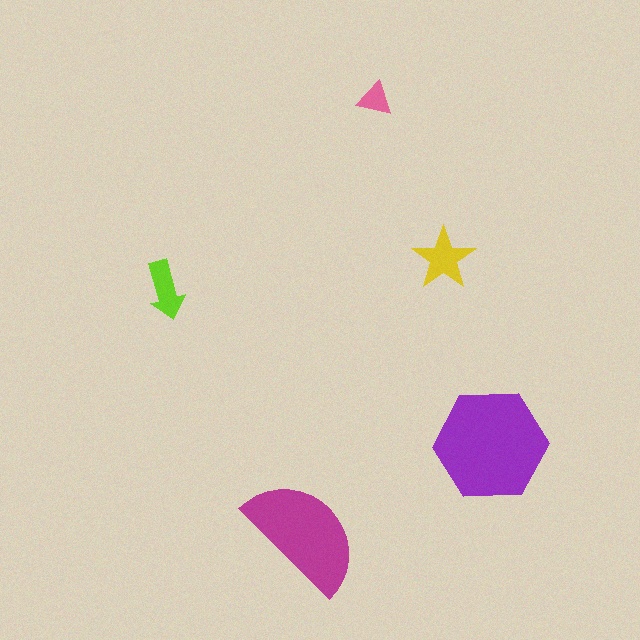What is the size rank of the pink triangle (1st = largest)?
5th.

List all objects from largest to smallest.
The purple hexagon, the magenta semicircle, the yellow star, the lime arrow, the pink triangle.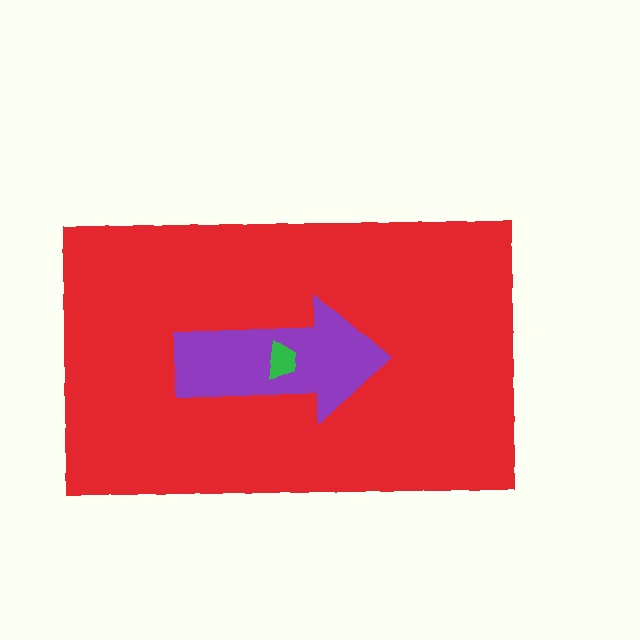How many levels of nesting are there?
3.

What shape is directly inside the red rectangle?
The purple arrow.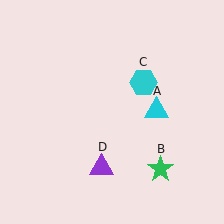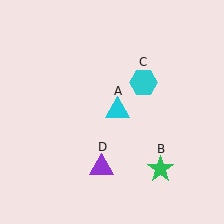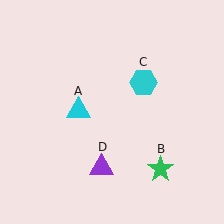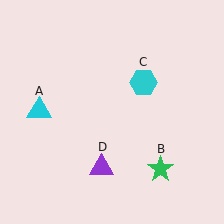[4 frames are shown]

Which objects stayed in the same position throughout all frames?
Green star (object B) and cyan hexagon (object C) and purple triangle (object D) remained stationary.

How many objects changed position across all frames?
1 object changed position: cyan triangle (object A).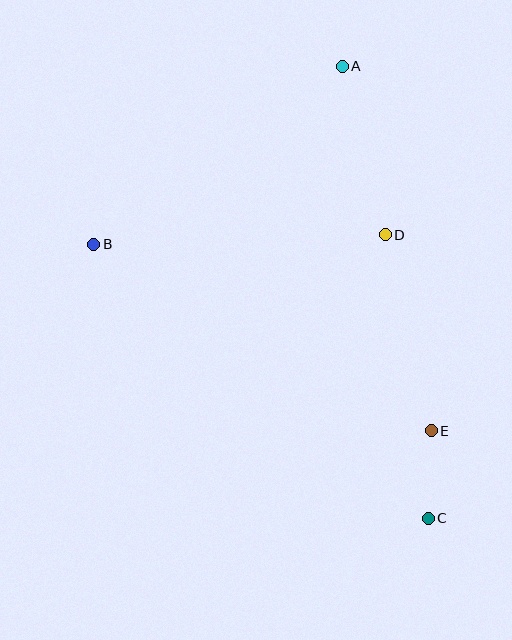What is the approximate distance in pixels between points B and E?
The distance between B and E is approximately 385 pixels.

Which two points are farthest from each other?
Points A and C are farthest from each other.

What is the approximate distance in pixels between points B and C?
The distance between B and C is approximately 432 pixels.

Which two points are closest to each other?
Points C and E are closest to each other.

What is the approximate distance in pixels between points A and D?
The distance between A and D is approximately 174 pixels.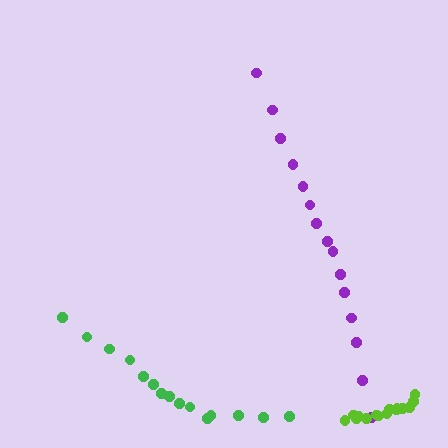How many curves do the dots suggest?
There are 3 distinct paths.